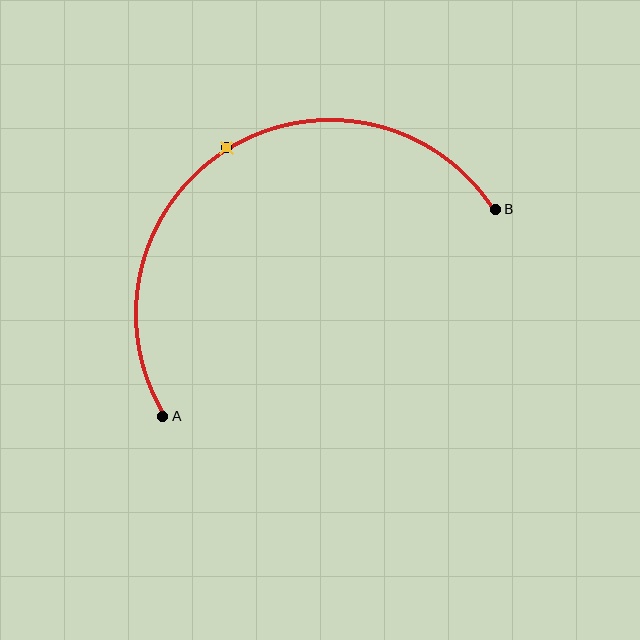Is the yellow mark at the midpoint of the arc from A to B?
Yes. The yellow mark lies on the arc at equal arc-length from both A and B — it is the arc midpoint.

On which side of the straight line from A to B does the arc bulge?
The arc bulges above the straight line connecting A and B.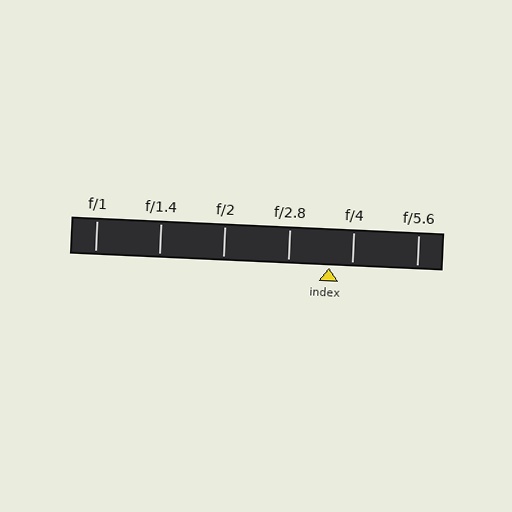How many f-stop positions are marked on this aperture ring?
There are 6 f-stop positions marked.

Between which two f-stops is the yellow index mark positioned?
The index mark is between f/2.8 and f/4.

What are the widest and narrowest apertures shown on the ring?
The widest aperture shown is f/1 and the narrowest is f/5.6.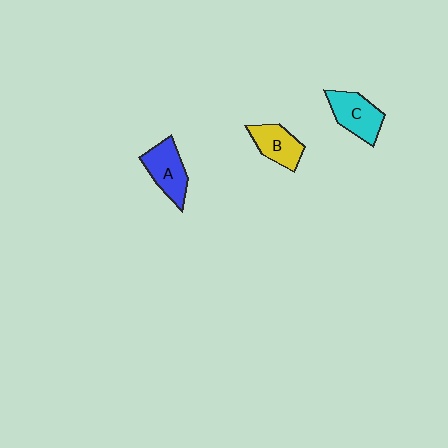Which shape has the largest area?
Shape C (cyan).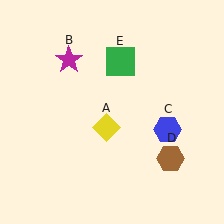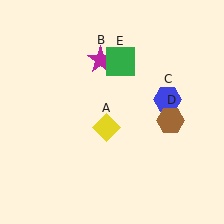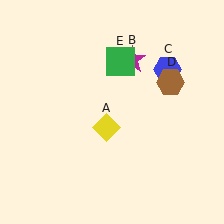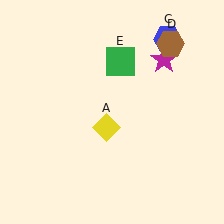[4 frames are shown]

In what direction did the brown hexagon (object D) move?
The brown hexagon (object D) moved up.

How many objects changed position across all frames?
3 objects changed position: magenta star (object B), blue hexagon (object C), brown hexagon (object D).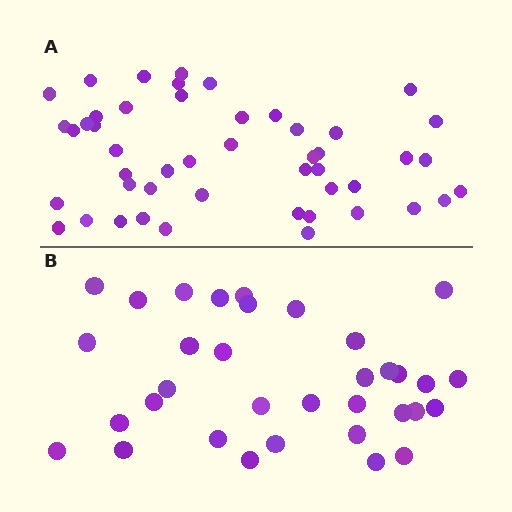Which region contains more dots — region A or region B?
Region A (the top region) has more dots.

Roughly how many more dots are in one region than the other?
Region A has approximately 15 more dots than region B.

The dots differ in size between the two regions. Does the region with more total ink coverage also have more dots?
No. Region B has more total ink coverage because its dots are larger, but region A actually contains more individual dots. Total area can be misleading — the number of items is what matters here.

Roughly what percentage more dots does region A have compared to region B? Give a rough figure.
About 40% more.